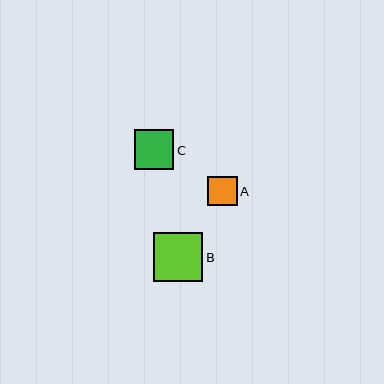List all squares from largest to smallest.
From largest to smallest: B, C, A.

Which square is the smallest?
Square A is the smallest with a size of approximately 29 pixels.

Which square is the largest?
Square B is the largest with a size of approximately 49 pixels.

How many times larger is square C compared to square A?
Square C is approximately 1.4 times the size of square A.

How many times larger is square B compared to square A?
Square B is approximately 1.7 times the size of square A.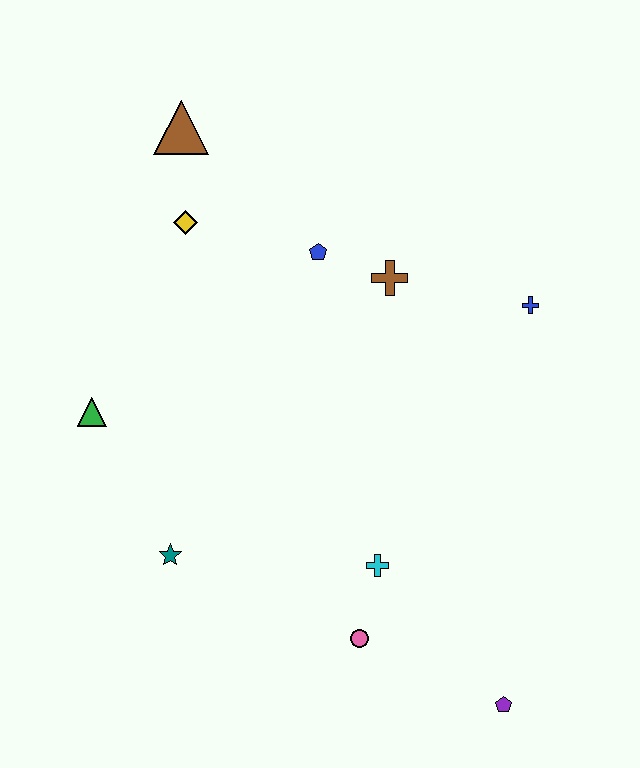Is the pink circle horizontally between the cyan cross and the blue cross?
No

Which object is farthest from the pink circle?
The brown triangle is farthest from the pink circle.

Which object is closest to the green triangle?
The teal star is closest to the green triangle.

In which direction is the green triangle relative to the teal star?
The green triangle is above the teal star.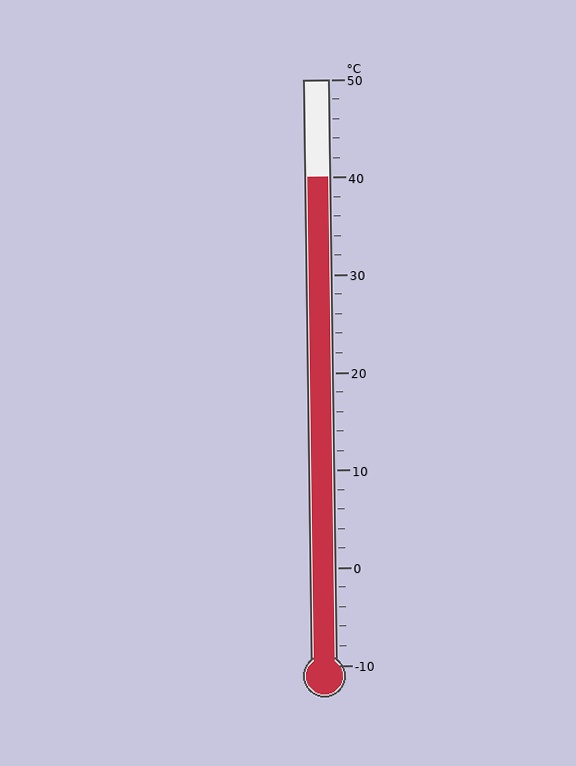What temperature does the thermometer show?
The thermometer shows approximately 40°C.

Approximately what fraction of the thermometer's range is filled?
The thermometer is filled to approximately 85% of its range.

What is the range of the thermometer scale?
The thermometer scale ranges from -10°C to 50°C.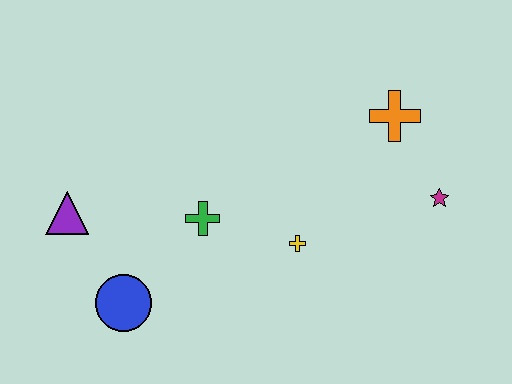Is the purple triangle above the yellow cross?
Yes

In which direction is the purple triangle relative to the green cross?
The purple triangle is to the left of the green cross.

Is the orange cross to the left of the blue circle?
No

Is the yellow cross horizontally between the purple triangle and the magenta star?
Yes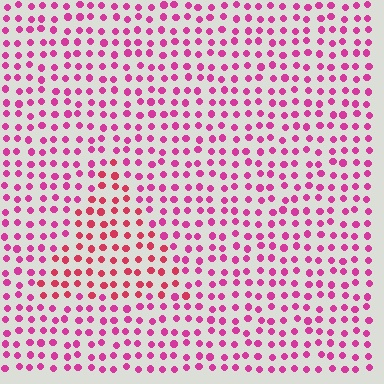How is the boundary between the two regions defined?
The boundary is defined purely by a slight shift in hue (about 26 degrees). Spacing, size, and orientation are identical on both sides.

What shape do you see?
I see a triangle.